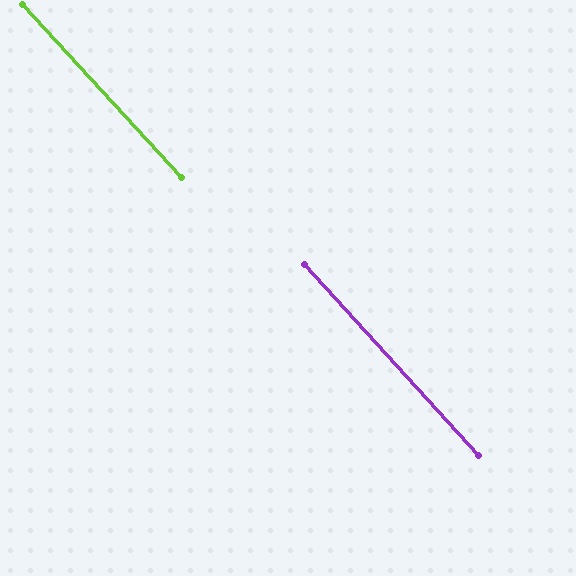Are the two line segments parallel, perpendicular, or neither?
Parallel — their directions differ by only 0.1°.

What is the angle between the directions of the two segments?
Approximately 0 degrees.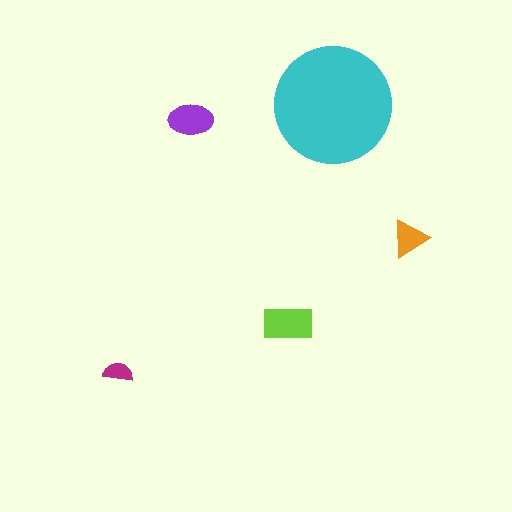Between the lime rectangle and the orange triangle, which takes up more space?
The lime rectangle.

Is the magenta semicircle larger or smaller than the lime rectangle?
Smaller.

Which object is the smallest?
The magenta semicircle.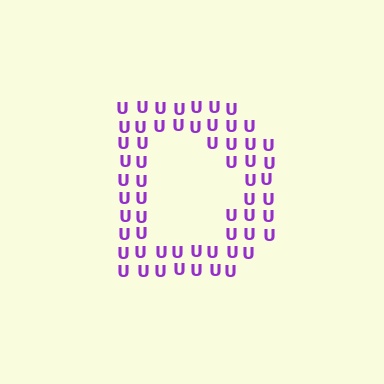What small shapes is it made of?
It is made of small letter U's.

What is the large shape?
The large shape is the letter D.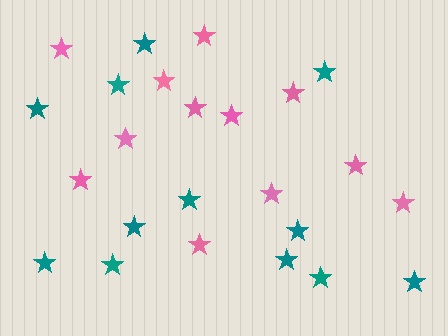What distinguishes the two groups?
There are 2 groups: one group of pink stars (12) and one group of teal stars (12).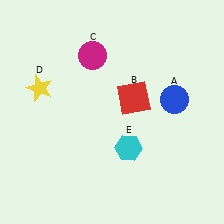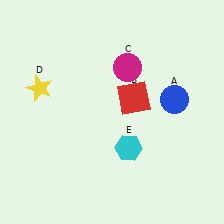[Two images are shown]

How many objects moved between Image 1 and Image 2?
1 object moved between the two images.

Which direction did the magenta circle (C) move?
The magenta circle (C) moved right.